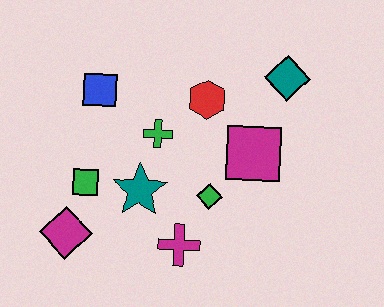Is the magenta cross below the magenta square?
Yes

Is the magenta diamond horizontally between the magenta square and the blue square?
No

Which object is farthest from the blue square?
The teal diamond is farthest from the blue square.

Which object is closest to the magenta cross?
The green diamond is closest to the magenta cross.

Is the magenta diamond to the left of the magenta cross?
Yes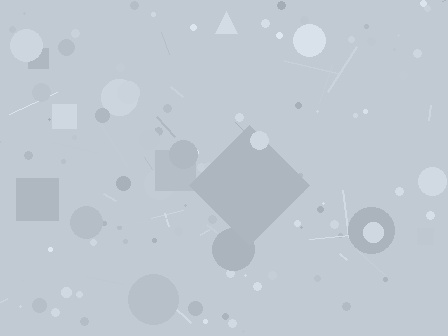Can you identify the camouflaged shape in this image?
The camouflaged shape is a diamond.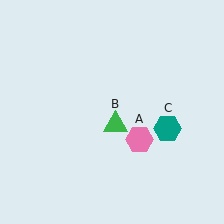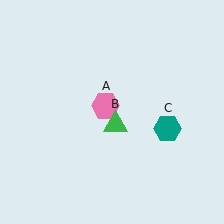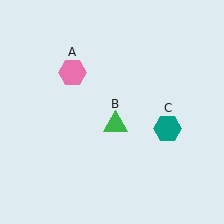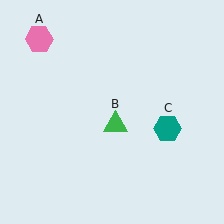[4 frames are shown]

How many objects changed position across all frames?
1 object changed position: pink hexagon (object A).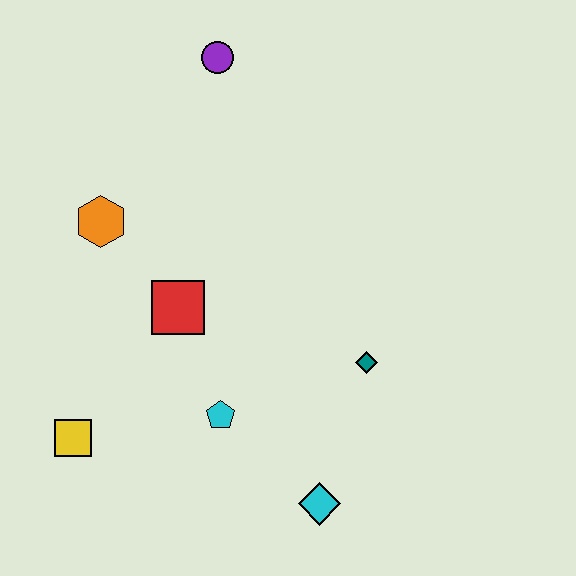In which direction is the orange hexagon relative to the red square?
The orange hexagon is above the red square.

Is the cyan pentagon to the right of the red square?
Yes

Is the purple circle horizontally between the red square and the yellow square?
No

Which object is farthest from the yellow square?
The purple circle is farthest from the yellow square.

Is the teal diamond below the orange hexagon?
Yes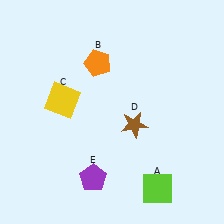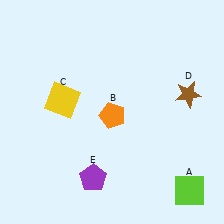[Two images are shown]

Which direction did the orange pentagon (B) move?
The orange pentagon (B) moved down.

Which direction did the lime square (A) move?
The lime square (A) moved right.